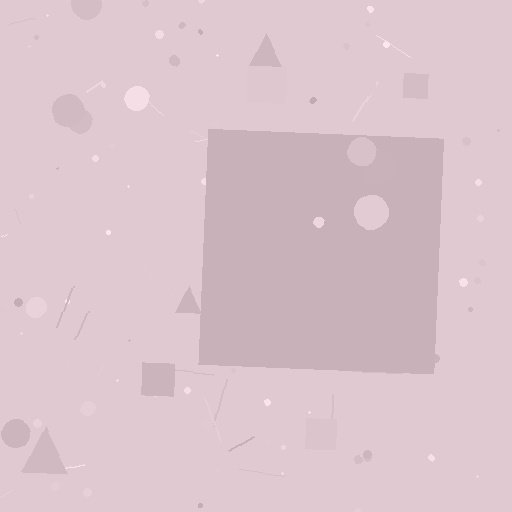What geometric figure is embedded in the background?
A square is embedded in the background.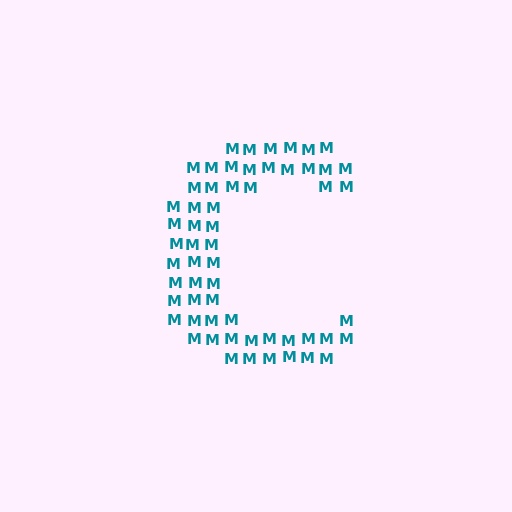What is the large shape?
The large shape is the letter C.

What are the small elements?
The small elements are letter M's.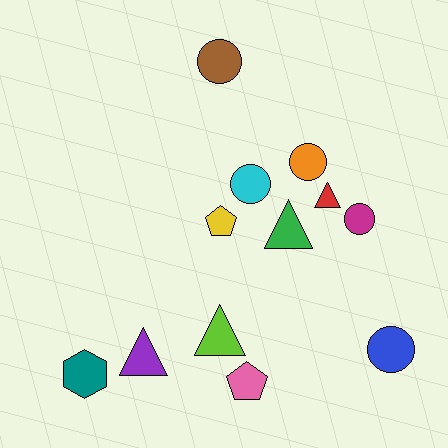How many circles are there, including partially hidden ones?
There are 5 circles.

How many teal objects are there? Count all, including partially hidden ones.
There is 1 teal object.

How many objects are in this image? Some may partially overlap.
There are 12 objects.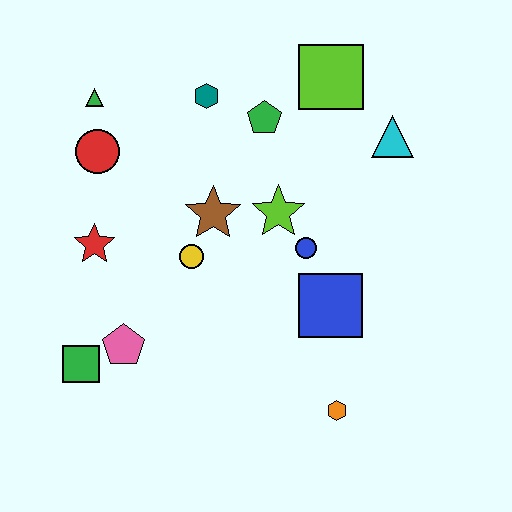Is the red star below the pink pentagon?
No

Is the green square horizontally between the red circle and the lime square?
No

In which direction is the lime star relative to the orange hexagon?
The lime star is above the orange hexagon.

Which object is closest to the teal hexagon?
The green pentagon is closest to the teal hexagon.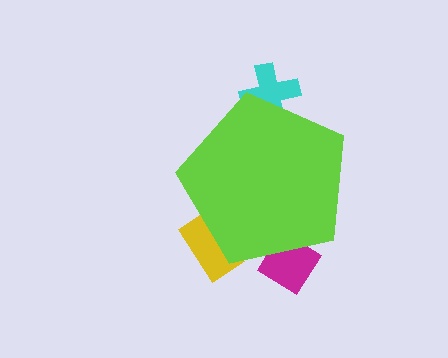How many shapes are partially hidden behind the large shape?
3 shapes are partially hidden.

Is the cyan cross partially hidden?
Yes, the cyan cross is partially hidden behind the lime pentagon.